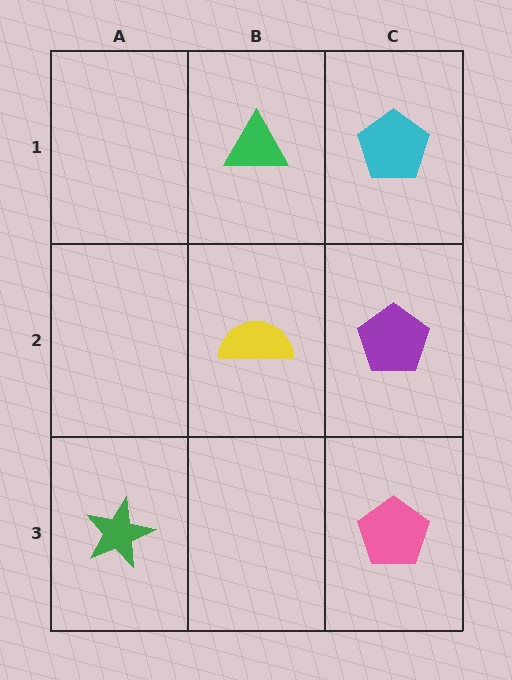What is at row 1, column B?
A green triangle.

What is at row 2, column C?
A purple pentagon.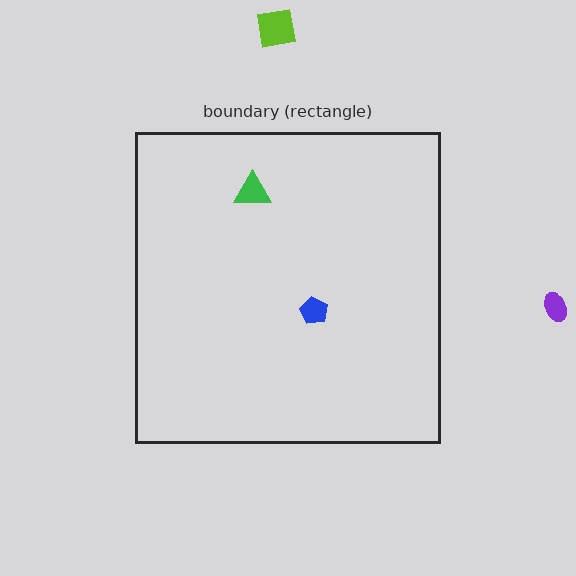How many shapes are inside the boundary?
2 inside, 2 outside.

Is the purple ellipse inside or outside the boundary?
Outside.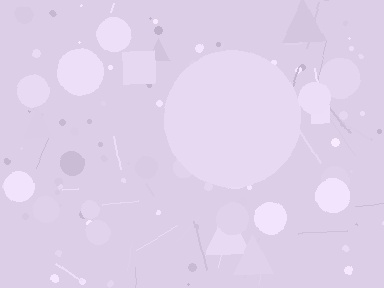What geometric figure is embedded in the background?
A circle is embedded in the background.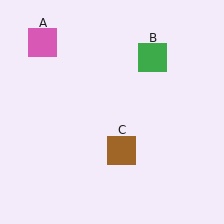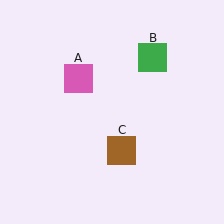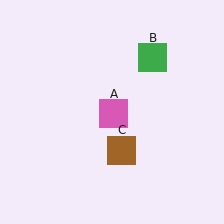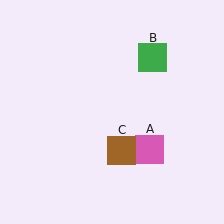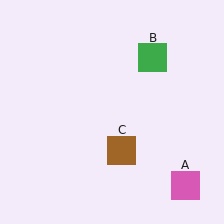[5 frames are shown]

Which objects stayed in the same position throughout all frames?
Green square (object B) and brown square (object C) remained stationary.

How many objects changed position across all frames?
1 object changed position: pink square (object A).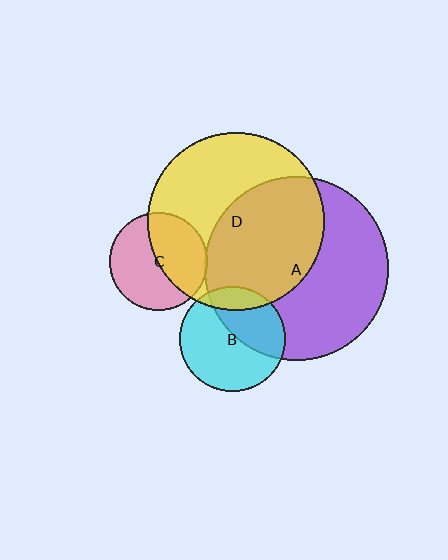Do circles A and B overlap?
Yes.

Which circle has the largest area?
Circle A (purple).